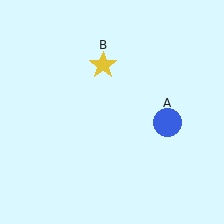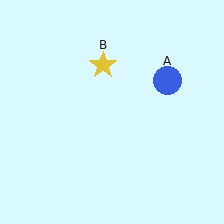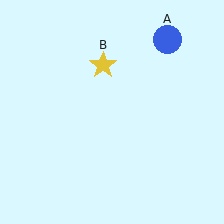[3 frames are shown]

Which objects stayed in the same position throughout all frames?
Yellow star (object B) remained stationary.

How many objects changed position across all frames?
1 object changed position: blue circle (object A).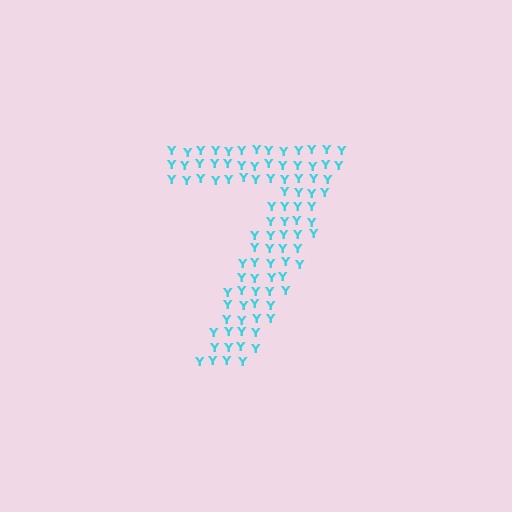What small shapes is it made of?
It is made of small letter Y's.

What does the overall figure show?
The overall figure shows the digit 7.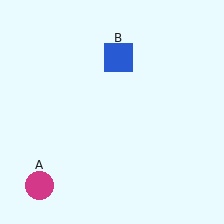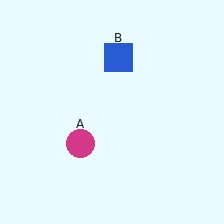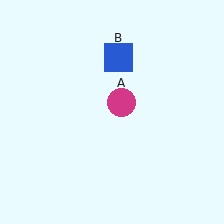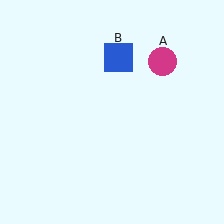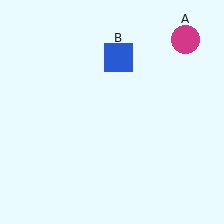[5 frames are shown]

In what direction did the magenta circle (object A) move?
The magenta circle (object A) moved up and to the right.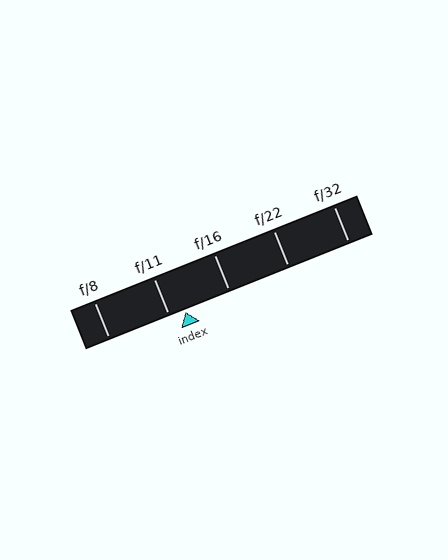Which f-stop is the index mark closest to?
The index mark is closest to f/11.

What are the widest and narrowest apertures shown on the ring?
The widest aperture shown is f/8 and the narrowest is f/32.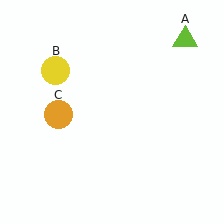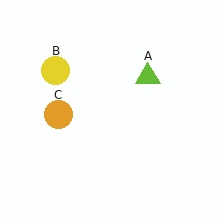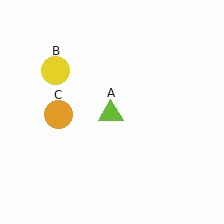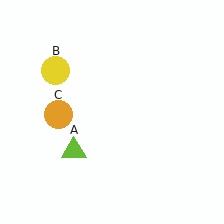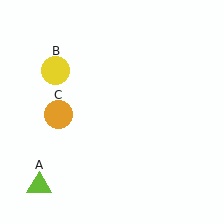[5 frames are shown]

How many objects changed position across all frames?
1 object changed position: lime triangle (object A).